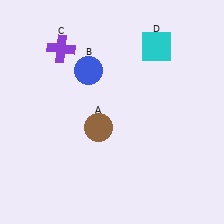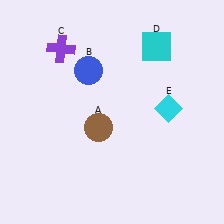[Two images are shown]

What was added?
A cyan diamond (E) was added in Image 2.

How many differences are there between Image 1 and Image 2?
There is 1 difference between the two images.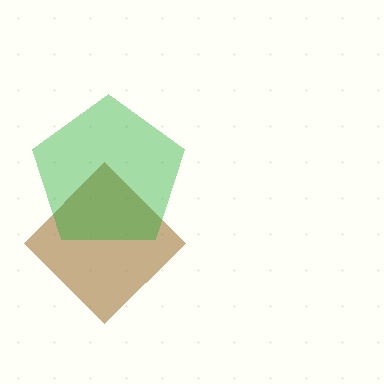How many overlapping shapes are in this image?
There are 2 overlapping shapes in the image.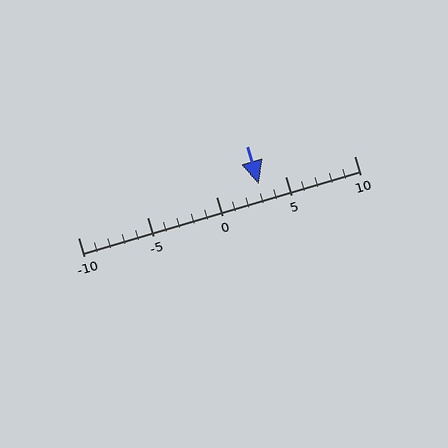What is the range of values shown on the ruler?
The ruler shows values from -10 to 10.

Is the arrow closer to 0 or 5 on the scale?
The arrow is closer to 5.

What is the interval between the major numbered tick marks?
The major tick marks are spaced 5 units apart.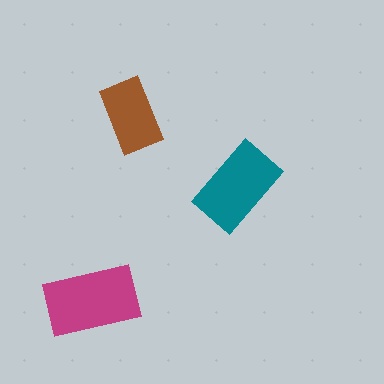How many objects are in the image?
There are 3 objects in the image.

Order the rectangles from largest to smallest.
the magenta one, the teal one, the brown one.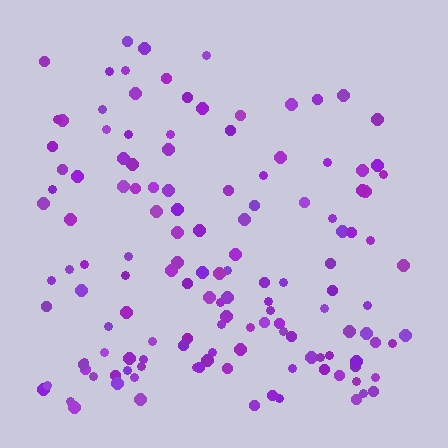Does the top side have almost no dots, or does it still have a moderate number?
Still a moderate number, just noticeably fewer than the bottom.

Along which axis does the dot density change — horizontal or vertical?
Vertical.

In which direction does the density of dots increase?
From top to bottom, with the bottom side densest.